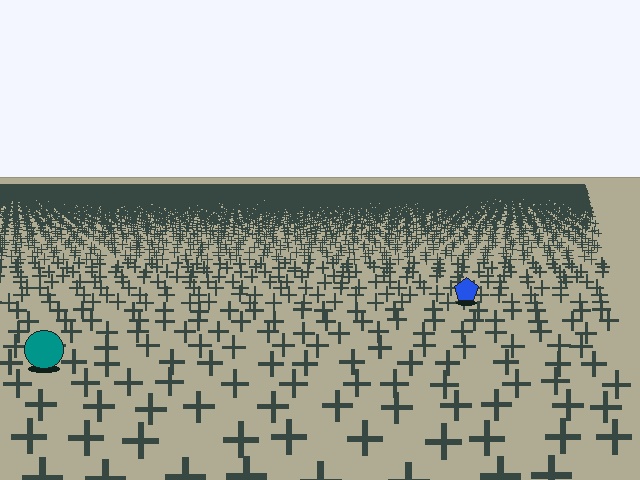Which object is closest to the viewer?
The teal circle is closest. The texture marks near it are larger and more spread out.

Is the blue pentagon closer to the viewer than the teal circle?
No. The teal circle is closer — you can tell from the texture gradient: the ground texture is coarser near it.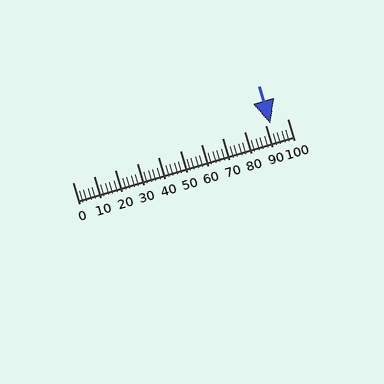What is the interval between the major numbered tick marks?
The major tick marks are spaced 10 units apart.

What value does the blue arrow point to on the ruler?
The blue arrow points to approximately 92.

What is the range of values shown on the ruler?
The ruler shows values from 0 to 100.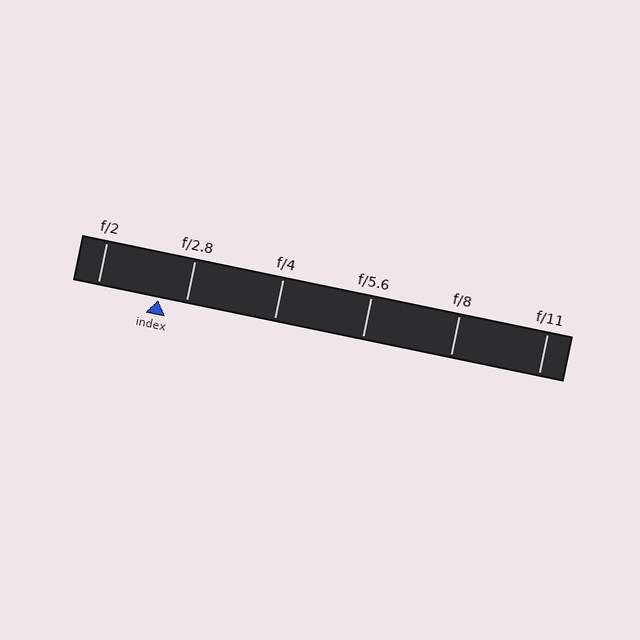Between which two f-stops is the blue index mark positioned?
The index mark is between f/2 and f/2.8.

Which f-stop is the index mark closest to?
The index mark is closest to f/2.8.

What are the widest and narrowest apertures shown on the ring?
The widest aperture shown is f/2 and the narrowest is f/11.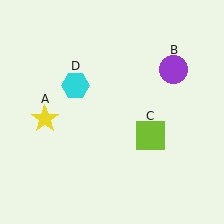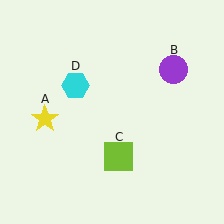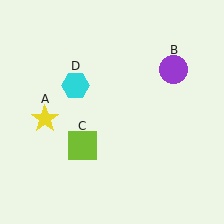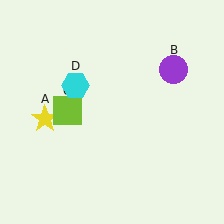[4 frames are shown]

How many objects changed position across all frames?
1 object changed position: lime square (object C).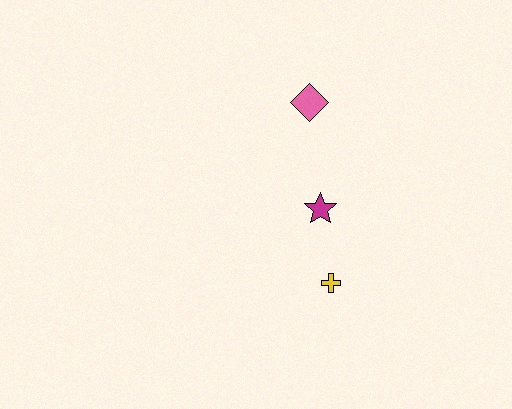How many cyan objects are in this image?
There are no cyan objects.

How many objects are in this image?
There are 3 objects.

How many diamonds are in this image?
There is 1 diamond.